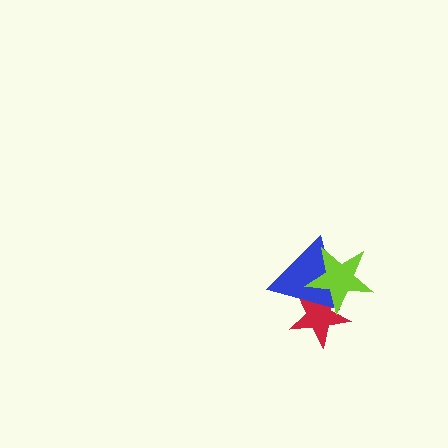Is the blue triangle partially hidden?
Yes, it is partially covered by another shape.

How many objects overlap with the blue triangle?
2 objects overlap with the blue triangle.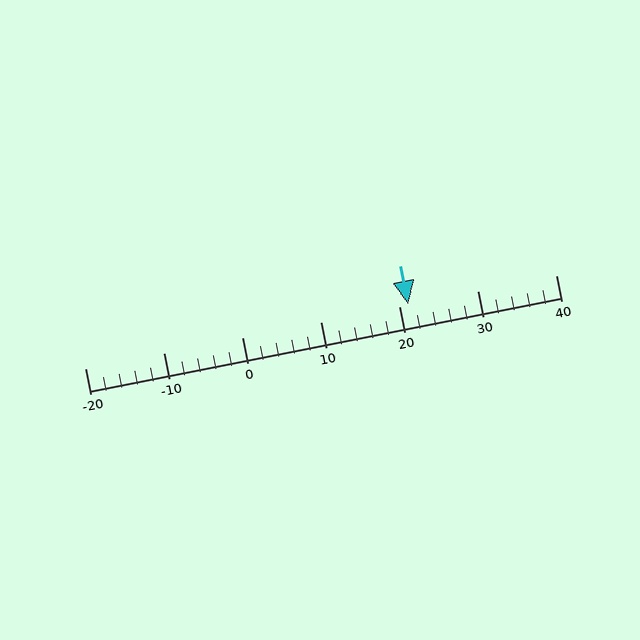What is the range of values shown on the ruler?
The ruler shows values from -20 to 40.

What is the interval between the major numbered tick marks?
The major tick marks are spaced 10 units apart.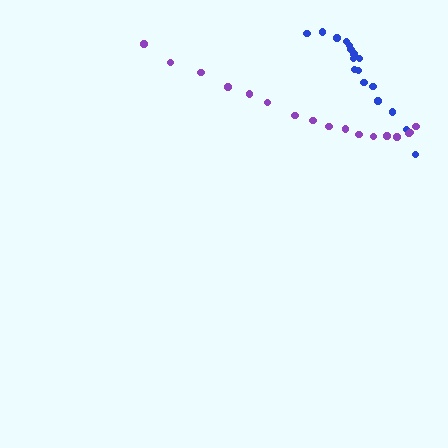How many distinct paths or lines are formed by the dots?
There are 2 distinct paths.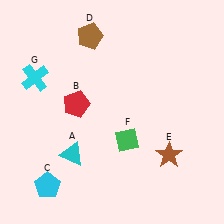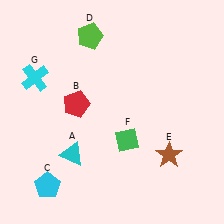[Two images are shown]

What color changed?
The pentagon (D) changed from brown in Image 1 to lime in Image 2.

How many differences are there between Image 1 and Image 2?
There is 1 difference between the two images.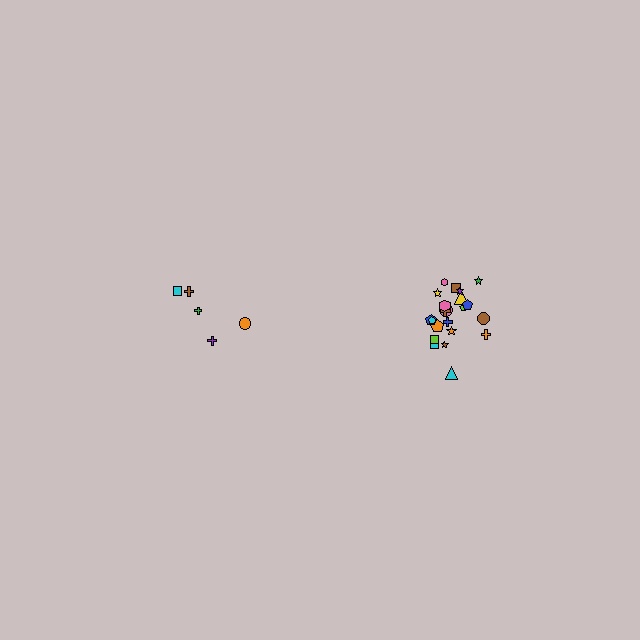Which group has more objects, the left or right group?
The right group.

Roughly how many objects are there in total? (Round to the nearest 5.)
Roughly 25 objects in total.